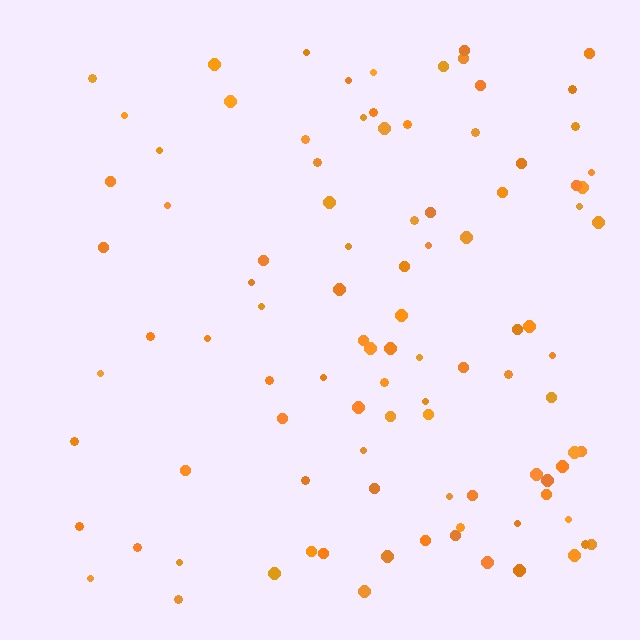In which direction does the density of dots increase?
From left to right, with the right side densest.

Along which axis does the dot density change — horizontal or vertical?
Horizontal.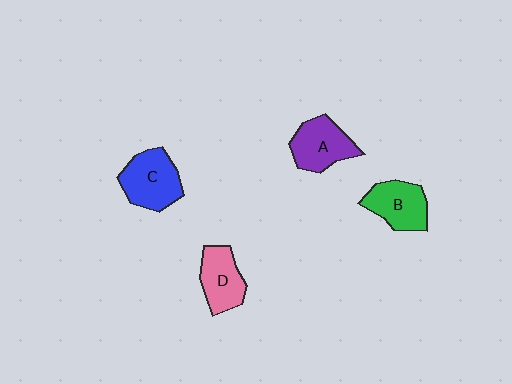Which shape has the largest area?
Shape C (blue).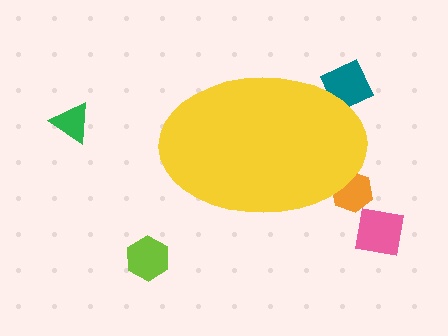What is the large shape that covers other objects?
A yellow ellipse.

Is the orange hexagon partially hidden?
Yes, the orange hexagon is partially hidden behind the yellow ellipse.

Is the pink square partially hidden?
No, the pink square is fully visible.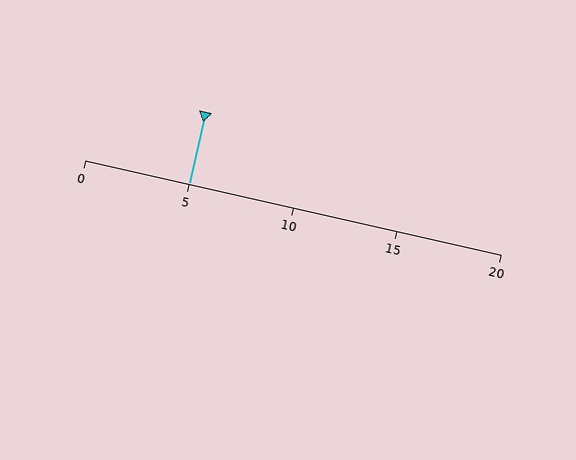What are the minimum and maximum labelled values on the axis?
The axis runs from 0 to 20.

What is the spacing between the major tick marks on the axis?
The major ticks are spaced 5 apart.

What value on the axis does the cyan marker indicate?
The marker indicates approximately 5.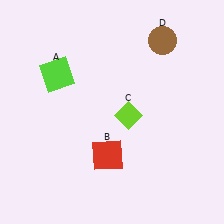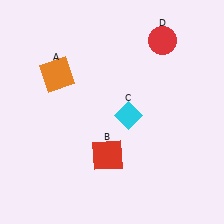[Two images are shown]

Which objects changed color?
A changed from lime to orange. C changed from lime to cyan. D changed from brown to red.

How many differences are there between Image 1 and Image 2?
There are 3 differences between the two images.